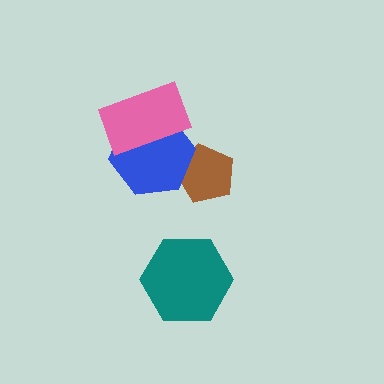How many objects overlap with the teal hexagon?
0 objects overlap with the teal hexagon.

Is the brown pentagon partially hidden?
Yes, it is partially covered by another shape.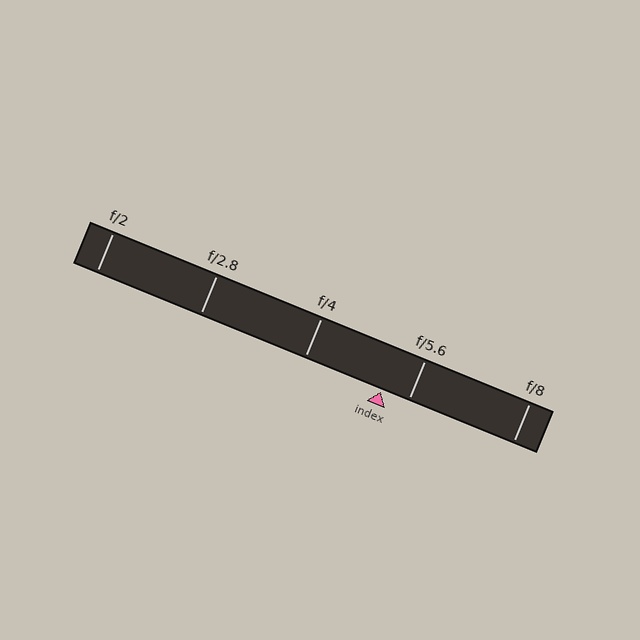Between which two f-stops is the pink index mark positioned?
The index mark is between f/4 and f/5.6.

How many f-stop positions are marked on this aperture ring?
There are 5 f-stop positions marked.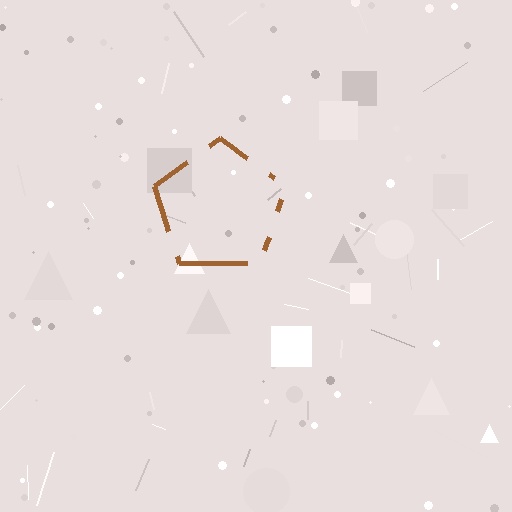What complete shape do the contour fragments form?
The contour fragments form a pentagon.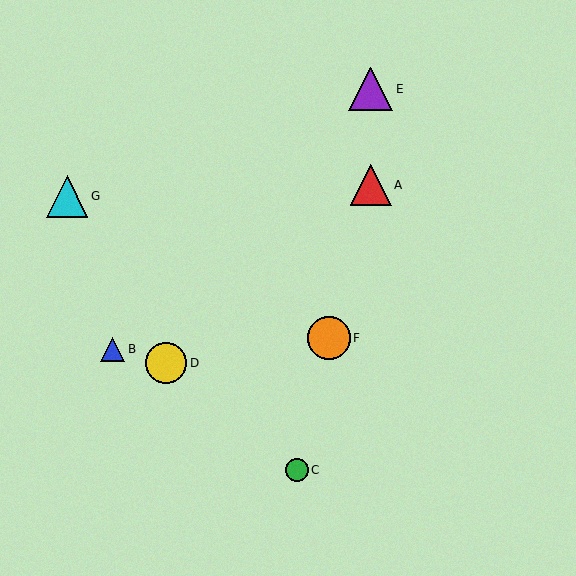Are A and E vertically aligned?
Yes, both are at x≈371.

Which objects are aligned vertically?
Objects A, E are aligned vertically.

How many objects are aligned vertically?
2 objects (A, E) are aligned vertically.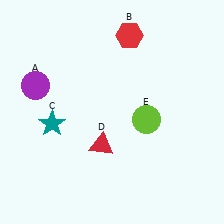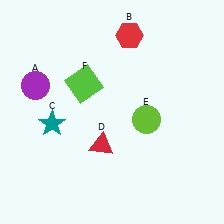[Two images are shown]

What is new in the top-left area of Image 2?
A lime square (F) was added in the top-left area of Image 2.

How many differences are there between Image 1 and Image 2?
There is 1 difference between the two images.